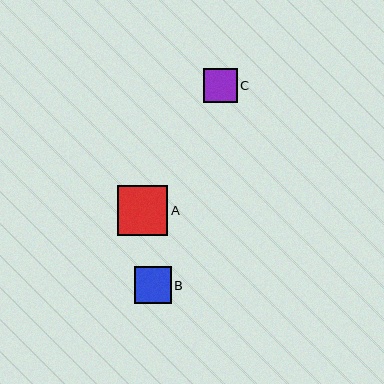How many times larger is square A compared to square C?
Square A is approximately 1.5 times the size of square C.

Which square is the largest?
Square A is the largest with a size of approximately 50 pixels.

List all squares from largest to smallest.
From largest to smallest: A, B, C.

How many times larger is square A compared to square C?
Square A is approximately 1.5 times the size of square C.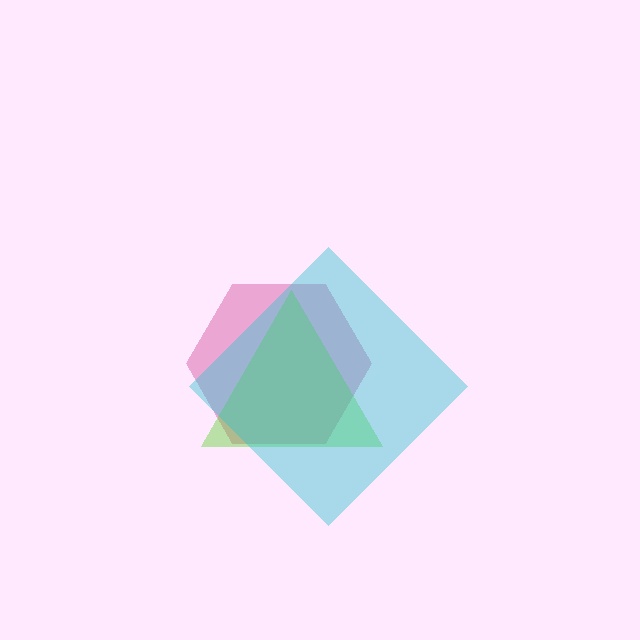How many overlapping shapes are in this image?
There are 3 overlapping shapes in the image.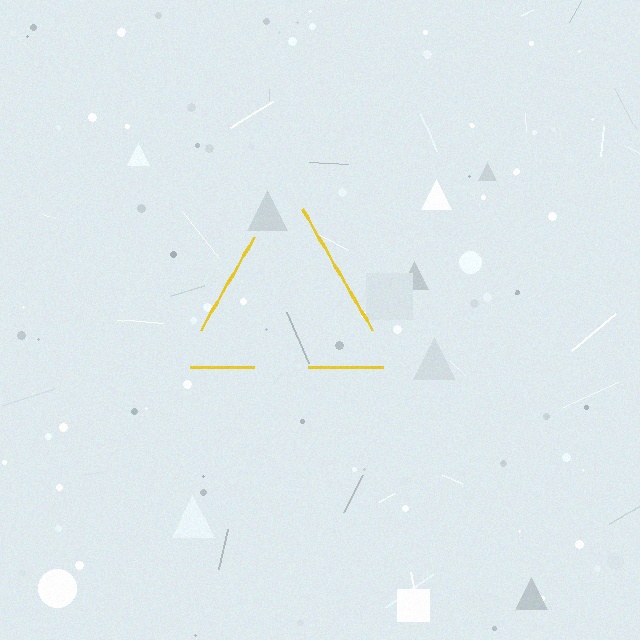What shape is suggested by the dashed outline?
The dashed outline suggests a triangle.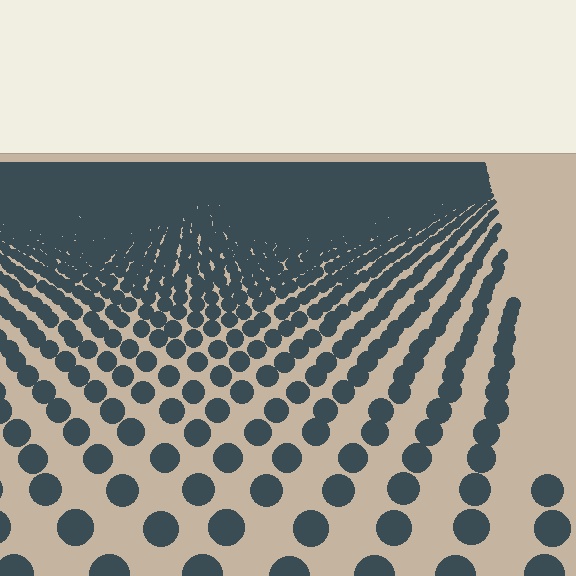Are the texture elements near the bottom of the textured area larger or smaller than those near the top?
Larger. Near the bottom, elements are closer to the viewer and appear at a bigger on-screen size.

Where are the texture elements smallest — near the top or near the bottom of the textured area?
Near the top.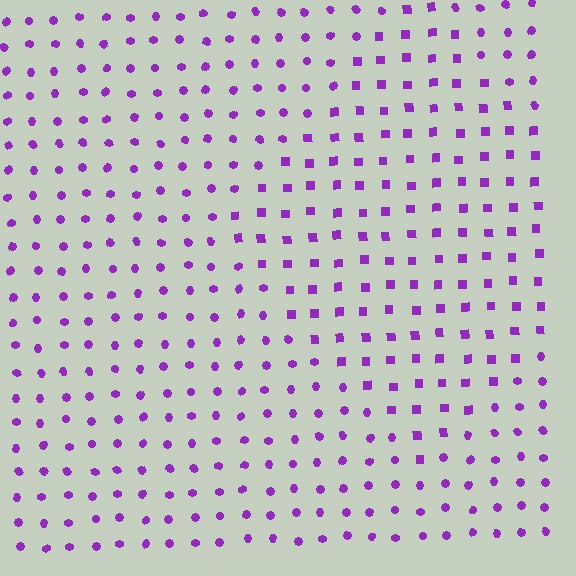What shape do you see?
I see a diamond.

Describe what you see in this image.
The image is filled with small purple elements arranged in a uniform grid. A diamond-shaped region contains squares, while the surrounding area contains circles. The boundary is defined purely by the change in element shape.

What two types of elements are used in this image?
The image uses squares inside the diamond region and circles outside it.